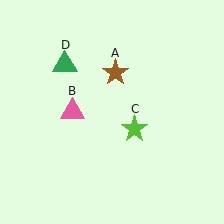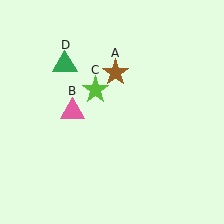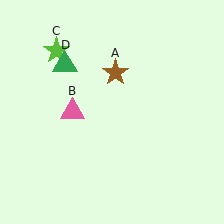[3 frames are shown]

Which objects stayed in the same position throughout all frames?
Brown star (object A) and pink triangle (object B) and green triangle (object D) remained stationary.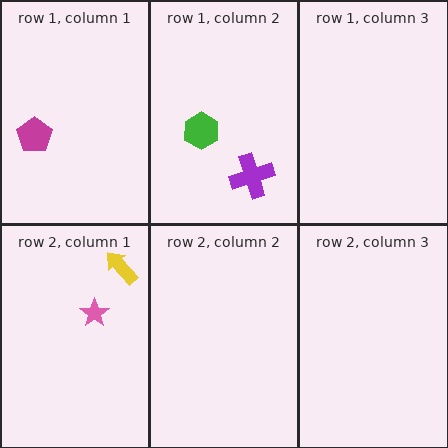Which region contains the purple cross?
The row 1, column 2 region.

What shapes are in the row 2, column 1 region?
The yellow arrow, the pink star.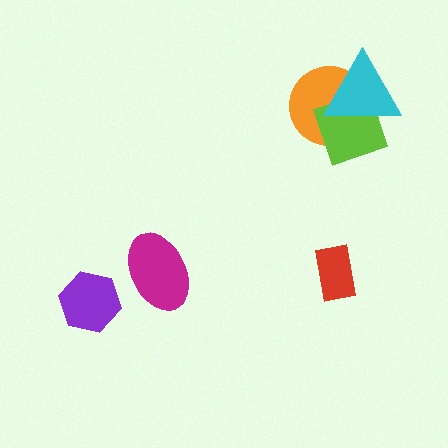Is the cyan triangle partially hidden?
No, no other shape covers it.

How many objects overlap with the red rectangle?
0 objects overlap with the red rectangle.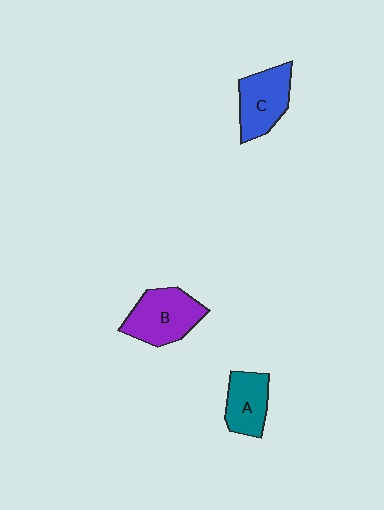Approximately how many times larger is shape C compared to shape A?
Approximately 1.2 times.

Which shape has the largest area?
Shape B (purple).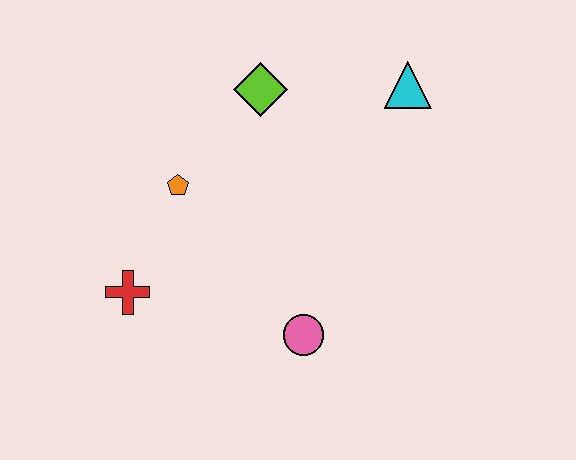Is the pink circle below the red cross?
Yes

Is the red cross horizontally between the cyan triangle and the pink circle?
No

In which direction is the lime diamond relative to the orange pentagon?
The lime diamond is above the orange pentagon.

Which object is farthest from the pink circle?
The cyan triangle is farthest from the pink circle.